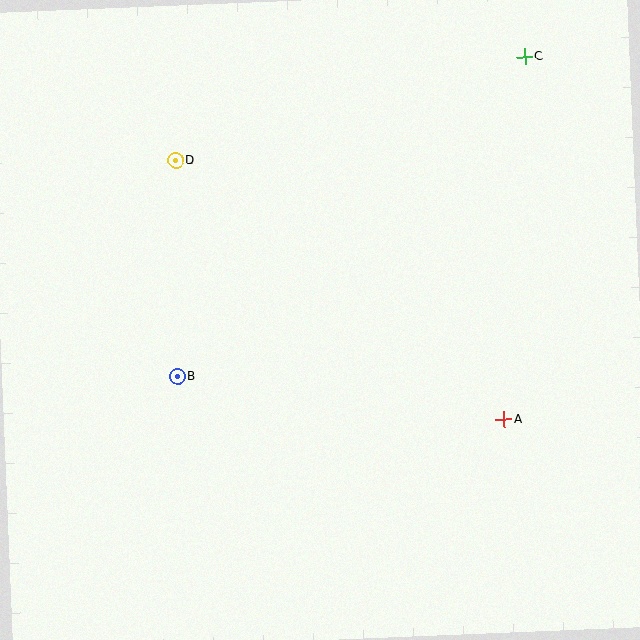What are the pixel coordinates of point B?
Point B is at (177, 377).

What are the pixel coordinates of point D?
Point D is at (175, 161).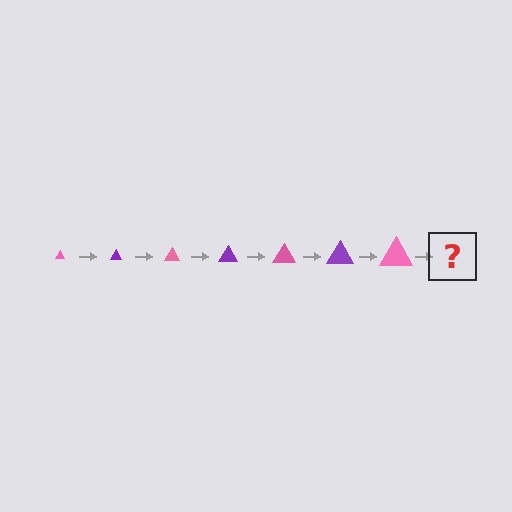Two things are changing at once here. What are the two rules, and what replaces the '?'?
The two rules are that the triangle grows larger each step and the color cycles through pink and purple. The '?' should be a purple triangle, larger than the previous one.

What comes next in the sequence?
The next element should be a purple triangle, larger than the previous one.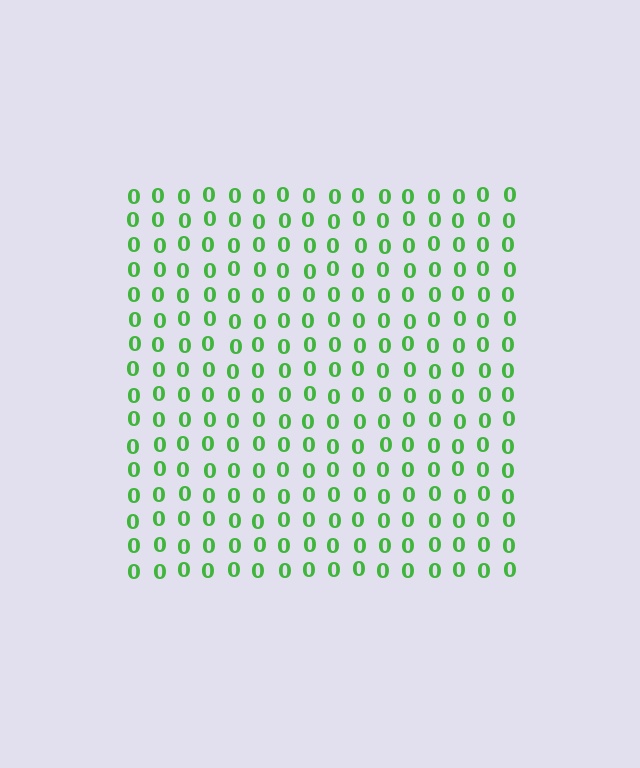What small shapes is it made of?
It is made of small digit 0's.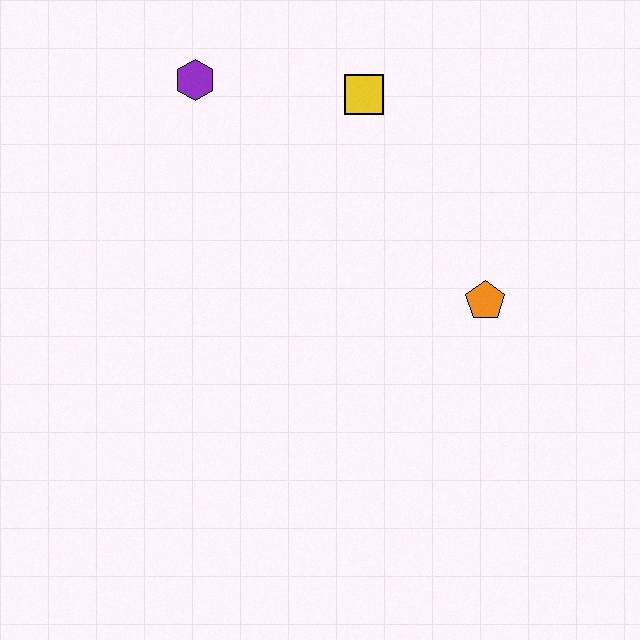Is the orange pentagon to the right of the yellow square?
Yes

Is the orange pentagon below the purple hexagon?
Yes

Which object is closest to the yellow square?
The purple hexagon is closest to the yellow square.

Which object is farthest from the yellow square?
The orange pentagon is farthest from the yellow square.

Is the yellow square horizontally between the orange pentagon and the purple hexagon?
Yes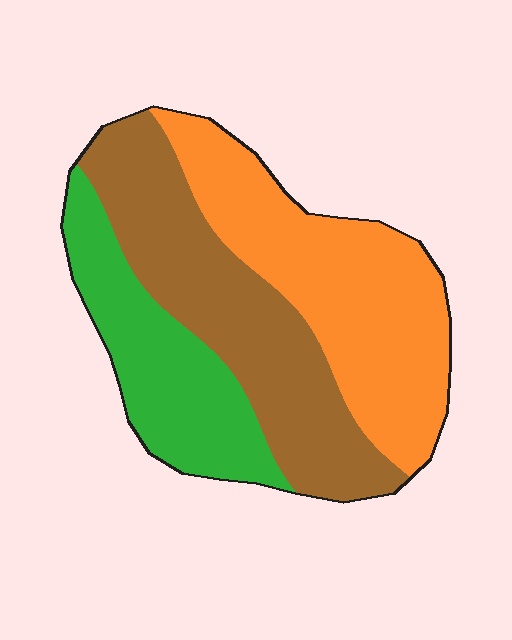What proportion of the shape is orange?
Orange covers roughly 40% of the shape.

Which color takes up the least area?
Green, at roughly 25%.